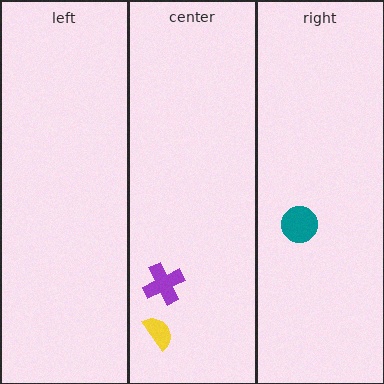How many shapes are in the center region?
2.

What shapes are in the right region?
The teal circle.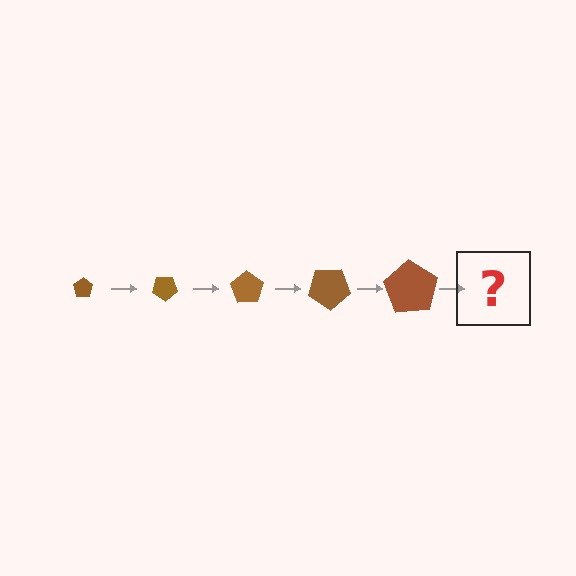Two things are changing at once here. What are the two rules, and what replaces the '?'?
The two rules are that the pentagon grows larger each step and it rotates 35 degrees each step. The '?' should be a pentagon, larger than the previous one and rotated 175 degrees from the start.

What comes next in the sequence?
The next element should be a pentagon, larger than the previous one and rotated 175 degrees from the start.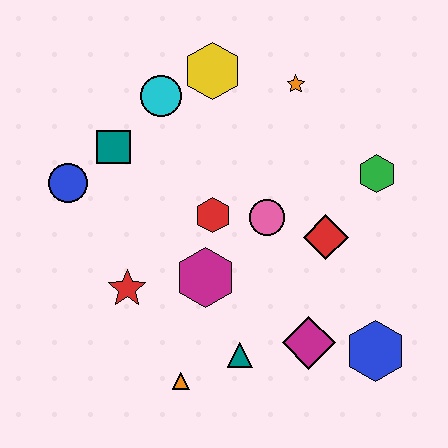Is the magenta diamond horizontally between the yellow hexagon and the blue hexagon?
Yes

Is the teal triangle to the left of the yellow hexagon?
No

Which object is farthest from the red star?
The green hexagon is farthest from the red star.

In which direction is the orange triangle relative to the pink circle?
The orange triangle is below the pink circle.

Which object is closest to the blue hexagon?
The magenta diamond is closest to the blue hexagon.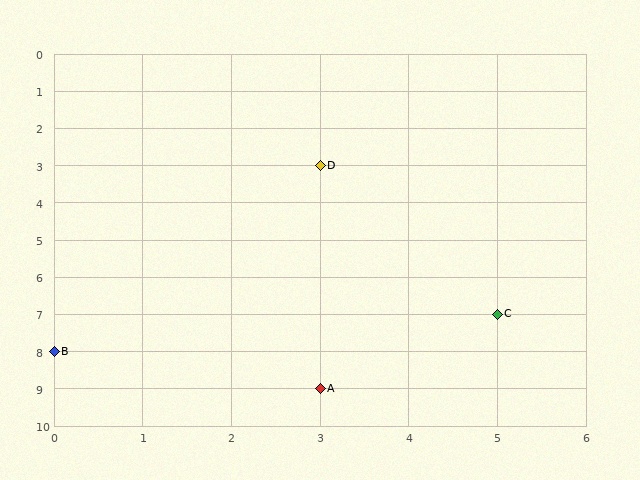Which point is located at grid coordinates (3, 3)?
Point D is at (3, 3).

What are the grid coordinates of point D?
Point D is at grid coordinates (3, 3).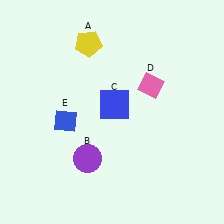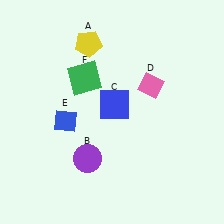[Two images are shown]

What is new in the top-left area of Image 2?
A green square (F) was added in the top-left area of Image 2.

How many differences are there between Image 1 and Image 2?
There is 1 difference between the two images.